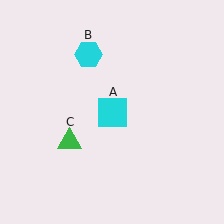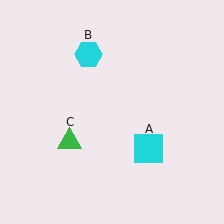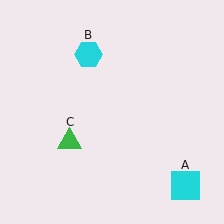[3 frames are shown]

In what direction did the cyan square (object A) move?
The cyan square (object A) moved down and to the right.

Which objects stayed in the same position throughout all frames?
Cyan hexagon (object B) and green triangle (object C) remained stationary.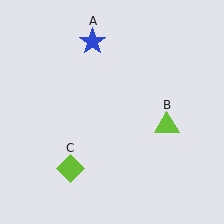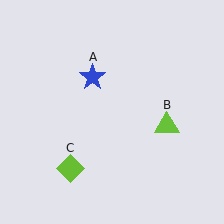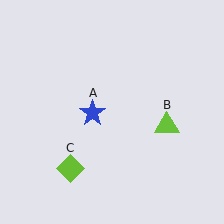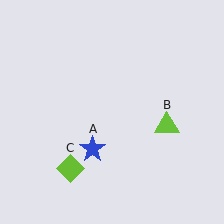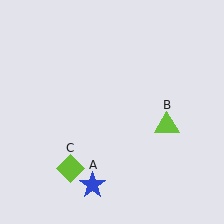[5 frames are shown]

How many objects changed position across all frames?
1 object changed position: blue star (object A).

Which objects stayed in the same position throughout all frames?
Lime triangle (object B) and lime diamond (object C) remained stationary.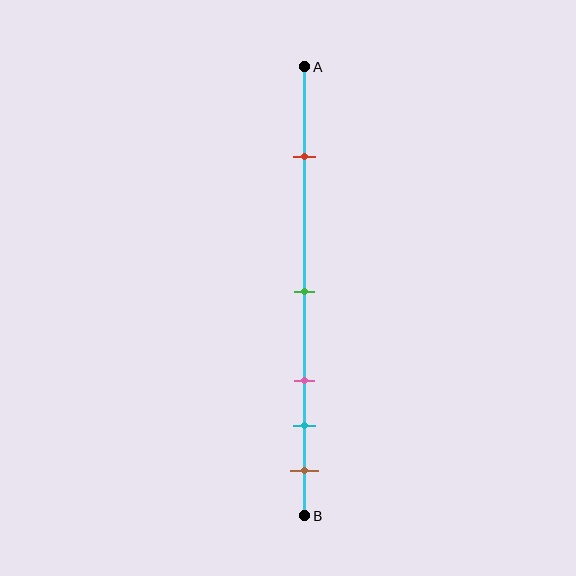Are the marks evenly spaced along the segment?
No, the marks are not evenly spaced.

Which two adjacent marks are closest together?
The cyan and brown marks are the closest adjacent pair.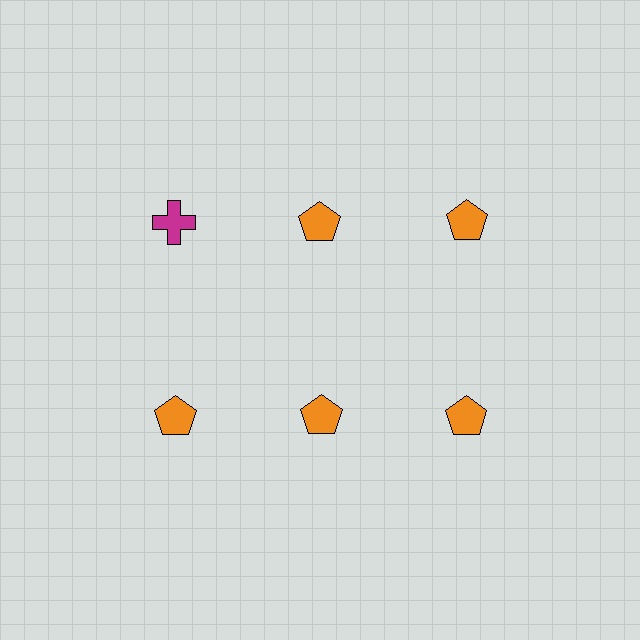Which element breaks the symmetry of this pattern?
The magenta cross in the top row, leftmost column breaks the symmetry. All other shapes are orange pentagons.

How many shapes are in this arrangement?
There are 6 shapes arranged in a grid pattern.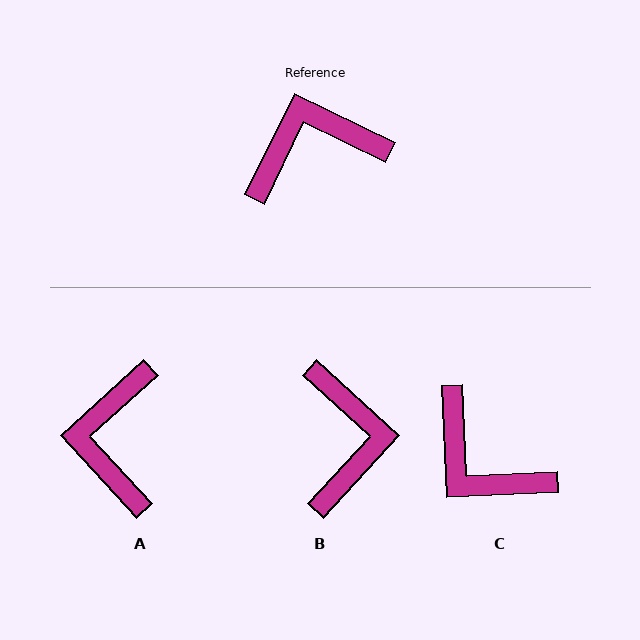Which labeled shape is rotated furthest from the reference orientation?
C, about 118 degrees away.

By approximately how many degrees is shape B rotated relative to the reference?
Approximately 107 degrees clockwise.